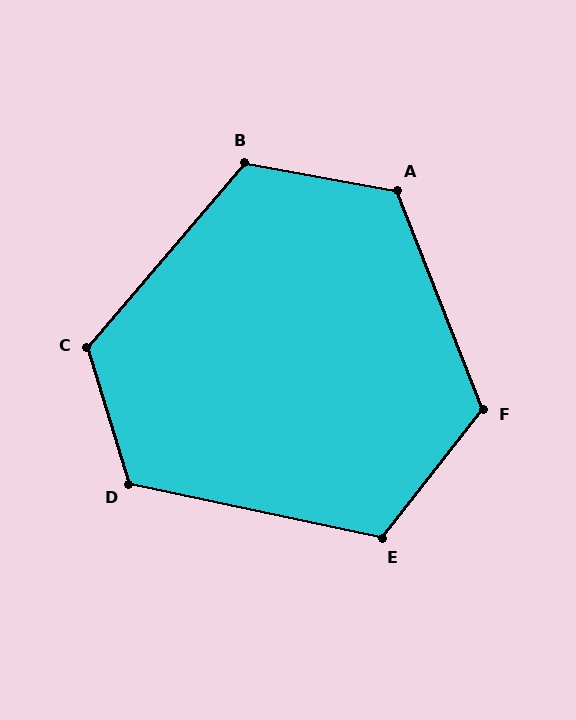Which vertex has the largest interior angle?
C, at approximately 122 degrees.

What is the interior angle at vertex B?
Approximately 120 degrees (obtuse).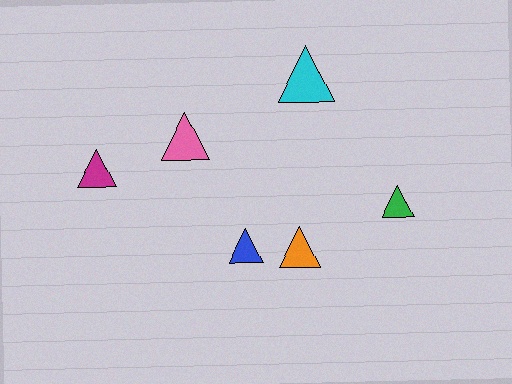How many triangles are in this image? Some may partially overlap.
There are 6 triangles.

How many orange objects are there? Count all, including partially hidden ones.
There is 1 orange object.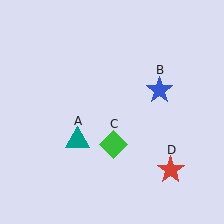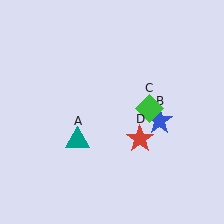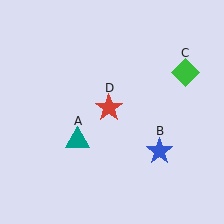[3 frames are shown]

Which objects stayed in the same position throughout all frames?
Teal triangle (object A) remained stationary.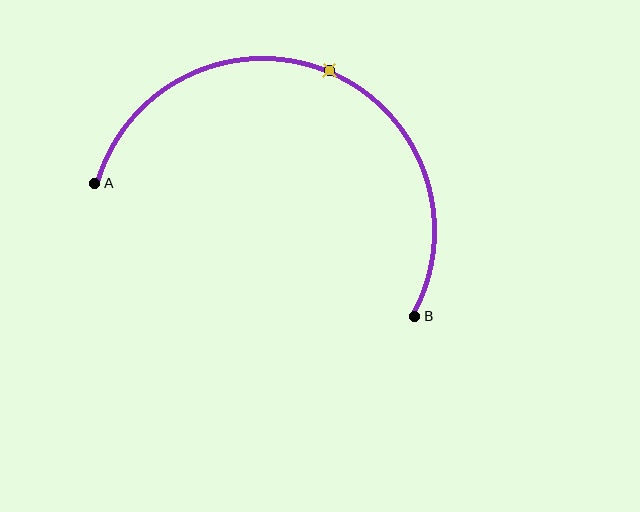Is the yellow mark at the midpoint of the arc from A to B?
Yes. The yellow mark lies on the arc at equal arc-length from both A and B — it is the arc midpoint.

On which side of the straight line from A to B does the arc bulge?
The arc bulges above the straight line connecting A and B.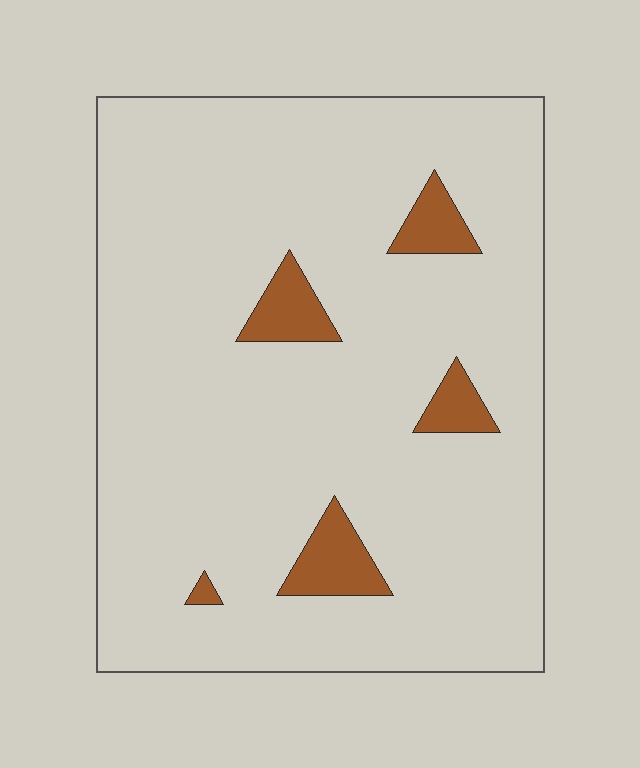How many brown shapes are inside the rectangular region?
5.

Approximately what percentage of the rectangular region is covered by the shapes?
Approximately 5%.